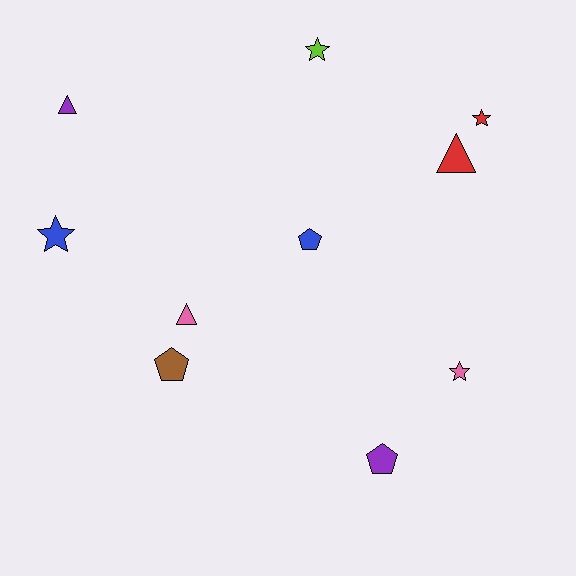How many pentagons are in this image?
There are 3 pentagons.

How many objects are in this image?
There are 10 objects.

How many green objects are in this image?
There are no green objects.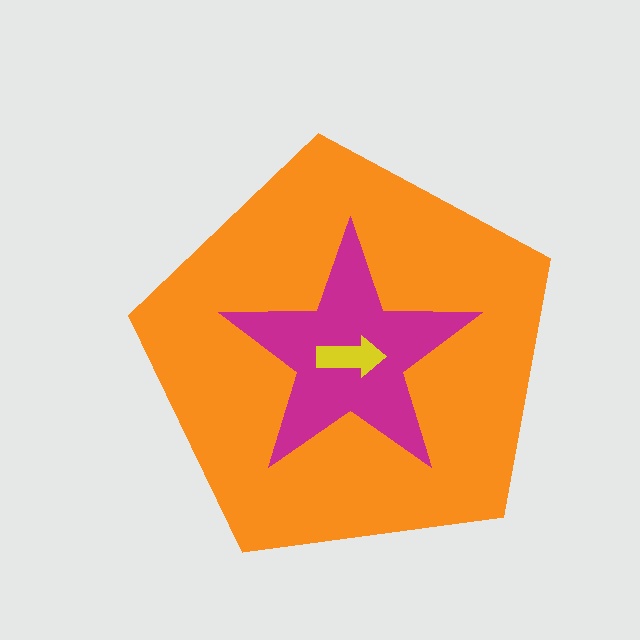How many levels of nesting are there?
3.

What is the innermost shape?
The yellow arrow.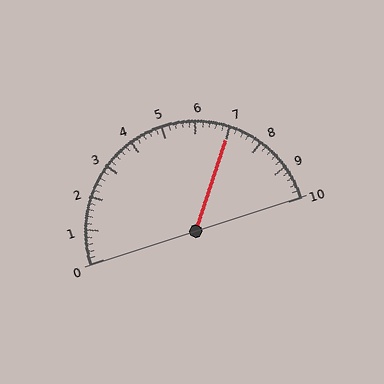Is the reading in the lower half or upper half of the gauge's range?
The reading is in the upper half of the range (0 to 10).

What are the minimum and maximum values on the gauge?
The gauge ranges from 0 to 10.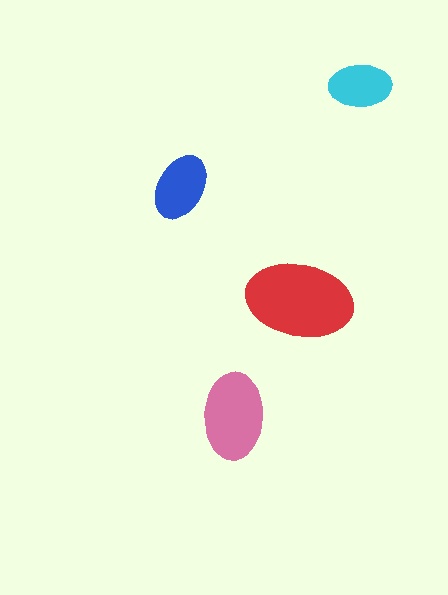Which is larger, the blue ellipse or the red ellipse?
The red one.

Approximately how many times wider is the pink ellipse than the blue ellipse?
About 1.5 times wider.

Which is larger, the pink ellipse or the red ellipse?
The red one.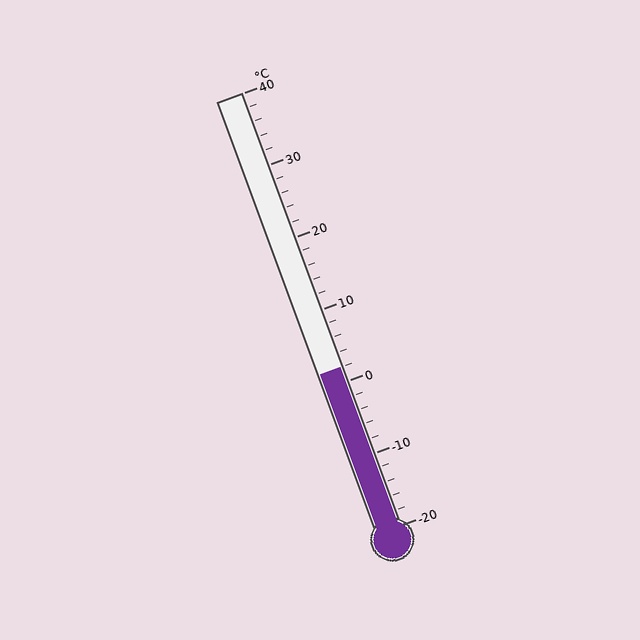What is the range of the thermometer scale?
The thermometer scale ranges from -20°C to 40°C.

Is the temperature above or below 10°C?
The temperature is below 10°C.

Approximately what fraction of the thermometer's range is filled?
The thermometer is filled to approximately 35% of its range.